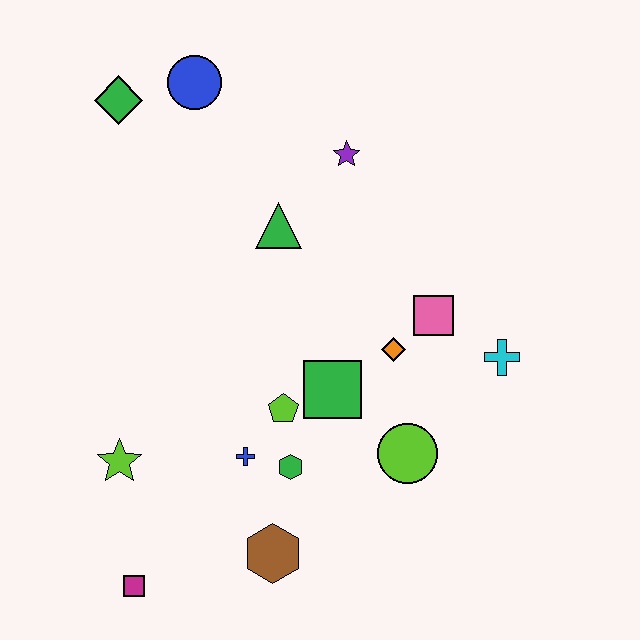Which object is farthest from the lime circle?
The green diamond is farthest from the lime circle.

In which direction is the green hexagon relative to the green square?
The green hexagon is below the green square.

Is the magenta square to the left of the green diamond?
No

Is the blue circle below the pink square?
No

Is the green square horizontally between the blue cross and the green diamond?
No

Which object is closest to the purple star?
The green triangle is closest to the purple star.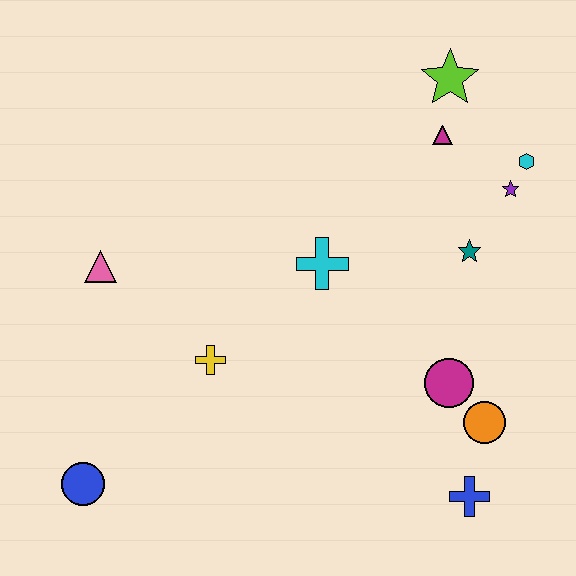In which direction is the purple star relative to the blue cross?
The purple star is above the blue cross.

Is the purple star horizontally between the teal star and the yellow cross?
No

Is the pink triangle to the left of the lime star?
Yes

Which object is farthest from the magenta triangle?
The blue circle is farthest from the magenta triangle.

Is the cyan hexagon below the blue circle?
No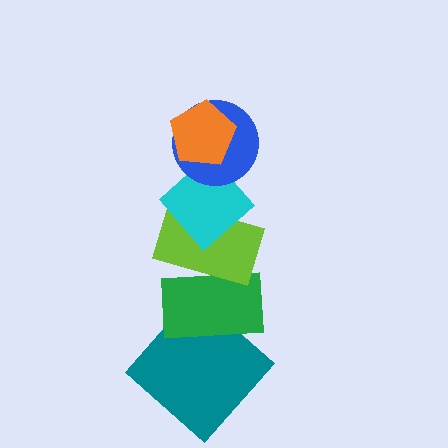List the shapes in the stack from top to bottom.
From top to bottom: the orange pentagon, the blue circle, the cyan diamond, the lime rectangle, the green rectangle, the teal diamond.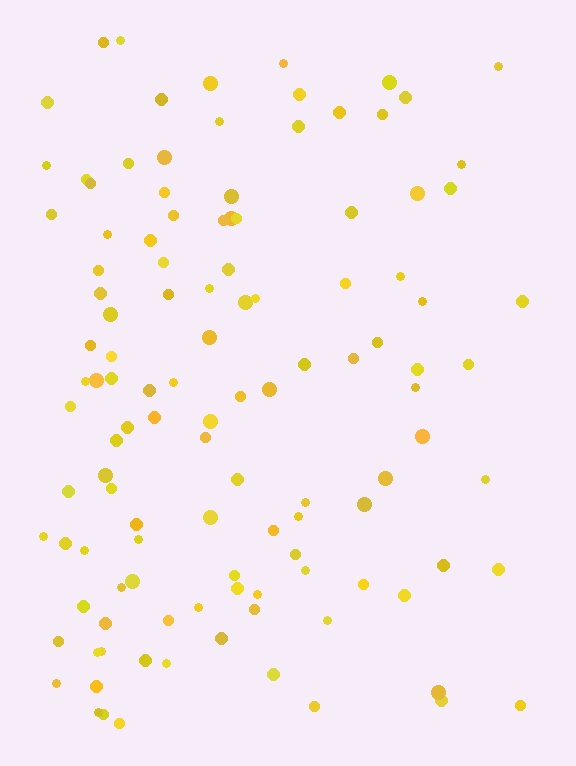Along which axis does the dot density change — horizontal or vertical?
Horizontal.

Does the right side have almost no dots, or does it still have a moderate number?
Still a moderate number, just noticeably fewer than the left.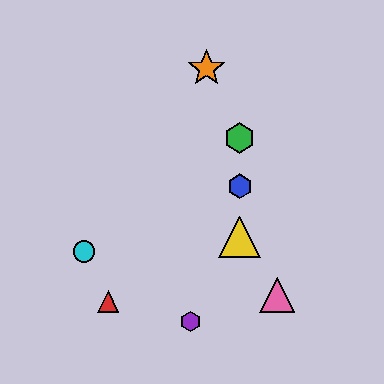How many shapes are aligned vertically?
3 shapes (the blue hexagon, the green hexagon, the yellow triangle) are aligned vertically.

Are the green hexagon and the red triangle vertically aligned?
No, the green hexagon is at x≈240 and the red triangle is at x≈108.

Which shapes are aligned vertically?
The blue hexagon, the green hexagon, the yellow triangle are aligned vertically.